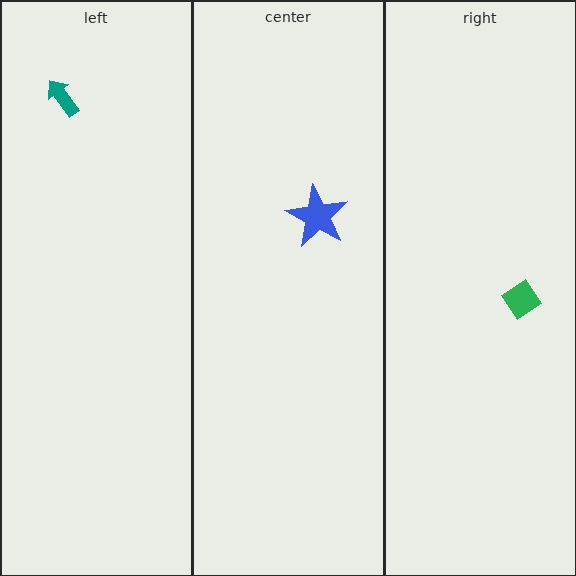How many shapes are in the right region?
1.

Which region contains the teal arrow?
The left region.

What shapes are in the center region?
The blue star.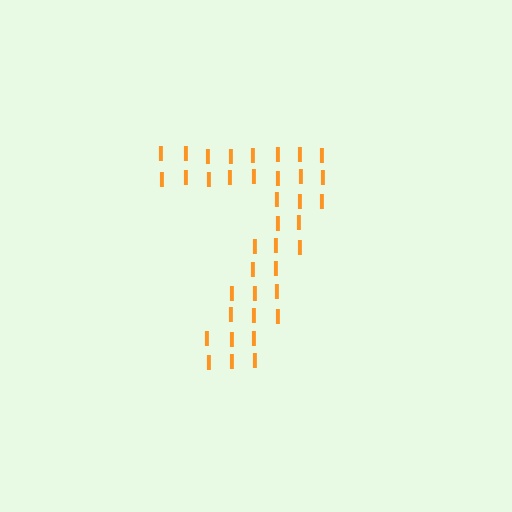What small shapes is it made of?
It is made of small letter I's.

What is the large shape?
The large shape is the digit 7.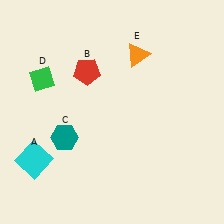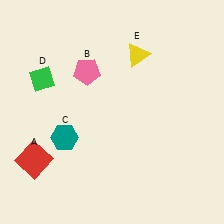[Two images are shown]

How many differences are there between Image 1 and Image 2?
There are 3 differences between the two images.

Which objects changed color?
A changed from cyan to red. B changed from red to pink. E changed from orange to yellow.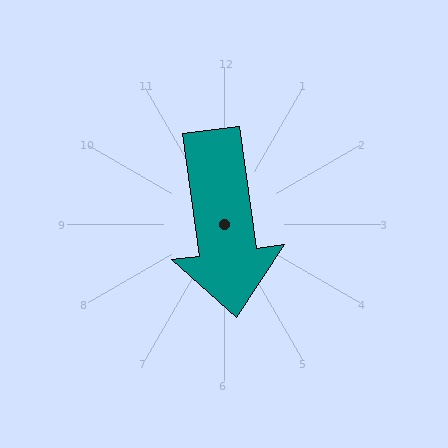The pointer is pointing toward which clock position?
Roughly 6 o'clock.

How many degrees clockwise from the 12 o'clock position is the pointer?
Approximately 172 degrees.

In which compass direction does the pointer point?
South.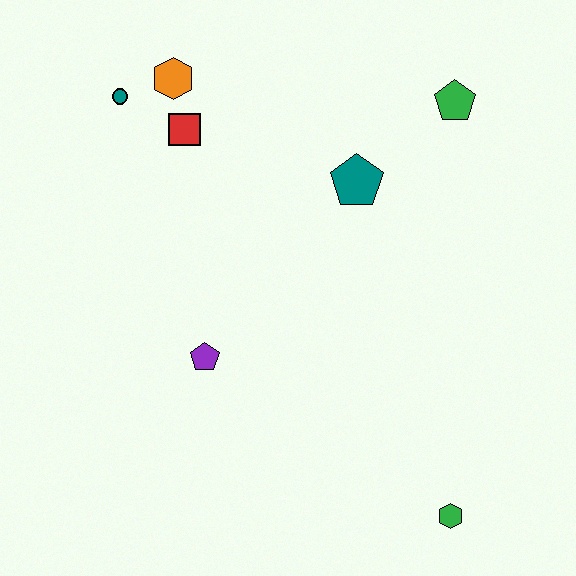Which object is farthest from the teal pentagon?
The green hexagon is farthest from the teal pentagon.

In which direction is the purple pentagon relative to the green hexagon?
The purple pentagon is to the left of the green hexagon.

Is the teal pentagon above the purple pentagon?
Yes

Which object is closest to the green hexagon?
The purple pentagon is closest to the green hexagon.